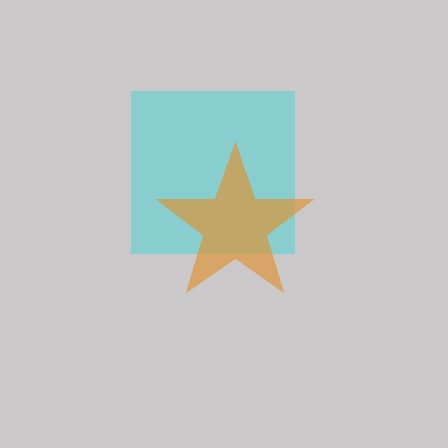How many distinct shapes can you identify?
There are 2 distinct shapes: a cyan square, an orange star.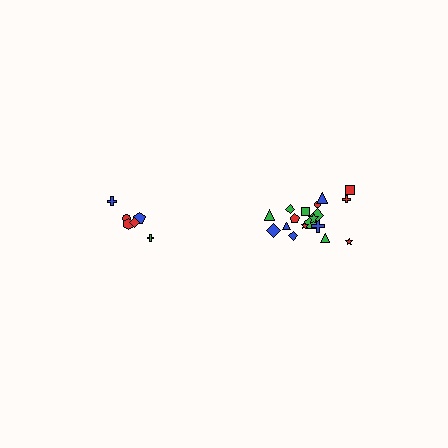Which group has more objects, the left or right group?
The right group.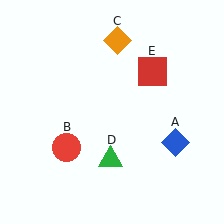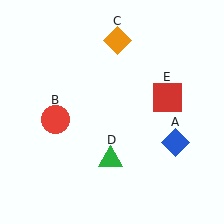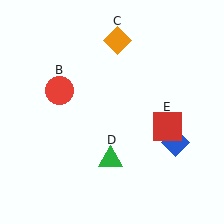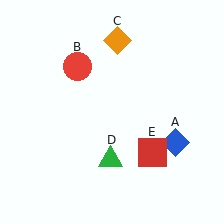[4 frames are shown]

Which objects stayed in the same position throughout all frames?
Blue diamond (object A) and orange diamond (object C) and green triangle (object D) remained stationary.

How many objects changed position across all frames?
2 objects changed position: red circle (object B), red square (object E).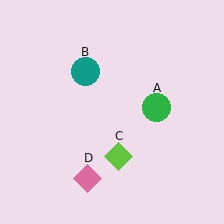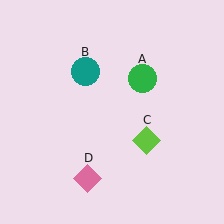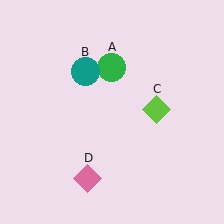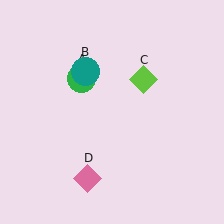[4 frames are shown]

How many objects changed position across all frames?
2 objects changed position: green circle (object A), lime diamond (object C).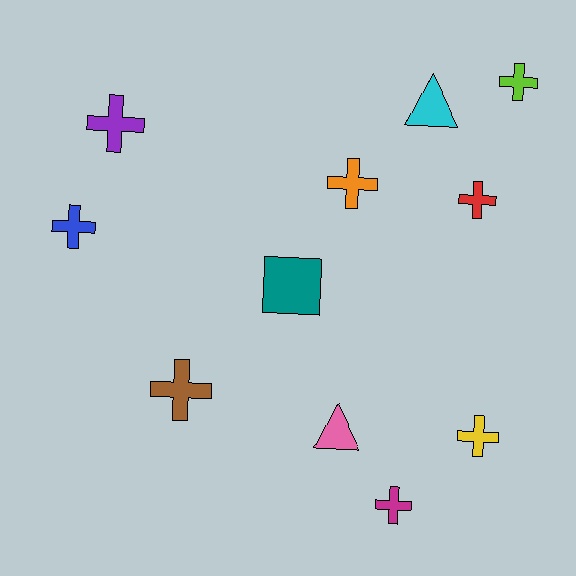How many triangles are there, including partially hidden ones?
There are 2 triangles.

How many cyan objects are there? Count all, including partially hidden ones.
There is 1 cyan object.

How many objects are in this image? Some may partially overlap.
There are 11 objects.